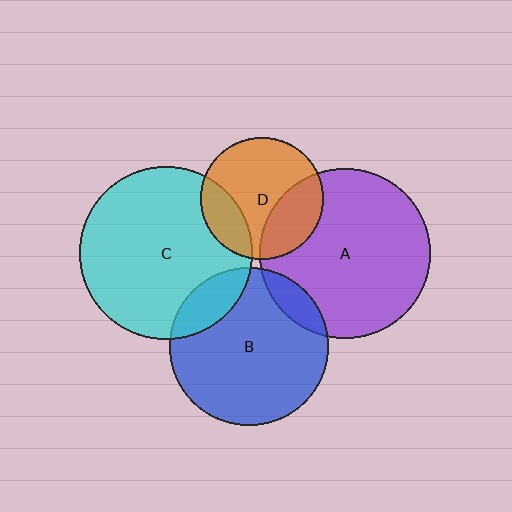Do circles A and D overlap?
Yes.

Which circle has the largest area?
Circle C (cyan).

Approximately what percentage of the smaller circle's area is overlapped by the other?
Approximately 30%.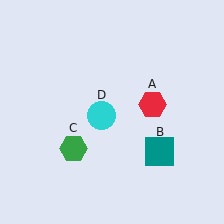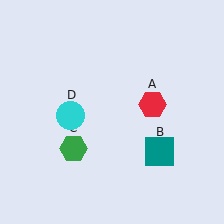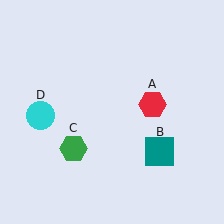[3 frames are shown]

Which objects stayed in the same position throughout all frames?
Red hexagon (object A) and teal square (object B) and green hexagon (object C) remained stationary.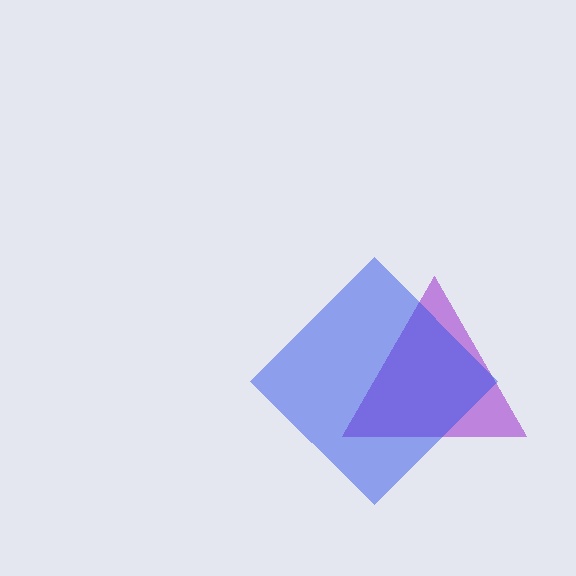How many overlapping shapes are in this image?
There are 2 overlapping shapes in the image.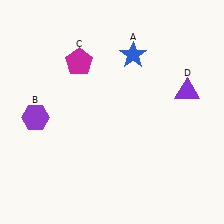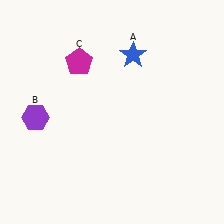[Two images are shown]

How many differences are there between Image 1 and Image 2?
There is 1 difference between the two images.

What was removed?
The purple triangle (D) was removed in Image 2.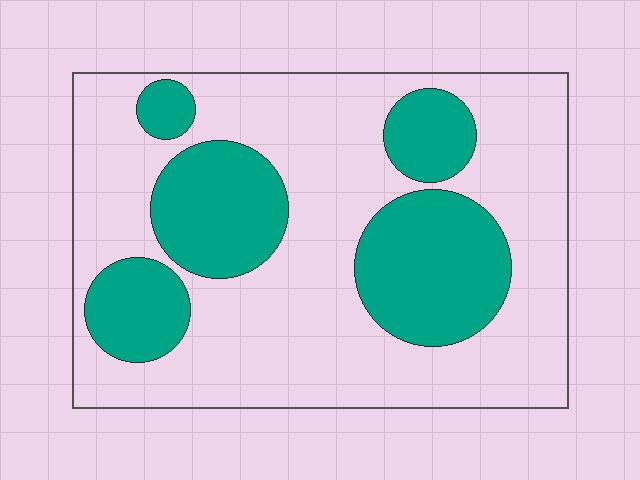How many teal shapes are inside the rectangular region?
5.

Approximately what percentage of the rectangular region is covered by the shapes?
Approximately 30%.